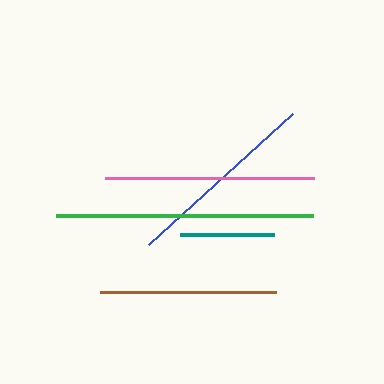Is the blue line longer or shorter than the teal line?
The blue line is longer than the teal line.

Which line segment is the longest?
The green line is the longest at approximately 257 pixels.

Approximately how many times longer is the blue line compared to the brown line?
The blue line is approximately 1.1 times the length of the brown line.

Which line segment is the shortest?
The teal line is the shortest at approximately 94 pixels.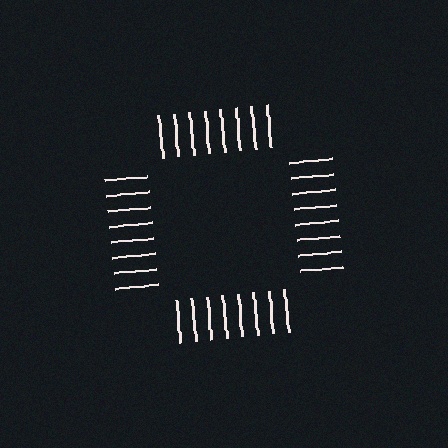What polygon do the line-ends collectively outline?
An illusory square — the line segments terminate on its edges but no continuous stroke is drawn.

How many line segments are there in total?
32 — 8 along each of the 4 edges.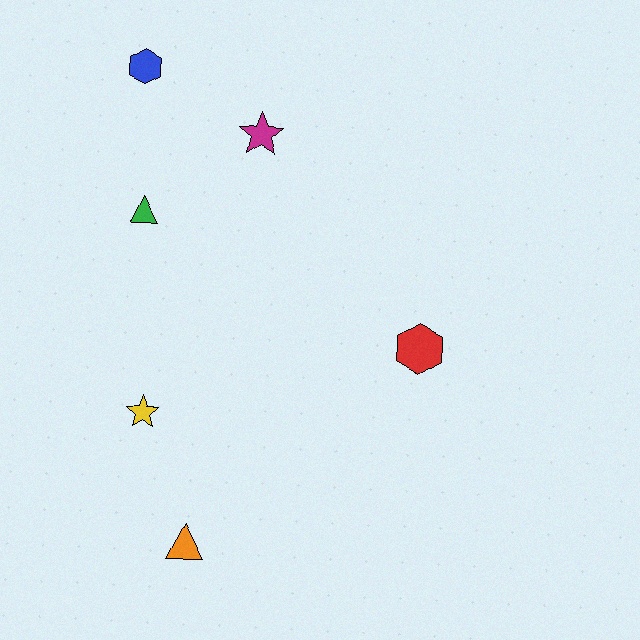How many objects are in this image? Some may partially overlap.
There are 6 objects.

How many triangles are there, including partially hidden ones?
There are 2 triangles.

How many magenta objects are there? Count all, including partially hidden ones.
There is 1 magenta object.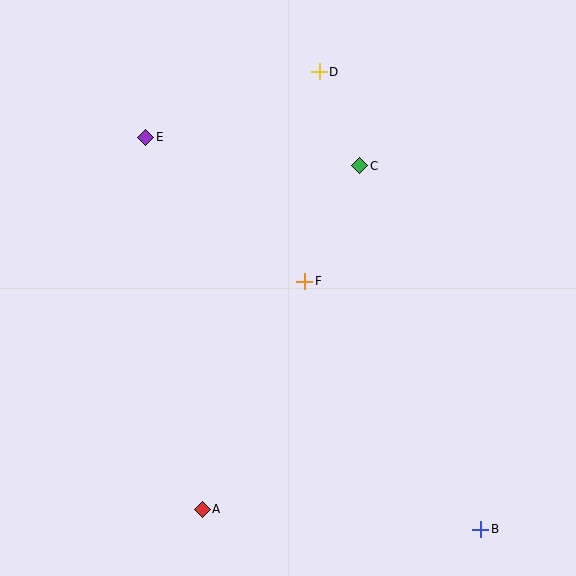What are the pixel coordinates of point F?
Point F is at (305, 281).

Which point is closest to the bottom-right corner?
Point B is closest to the bottom-right corner.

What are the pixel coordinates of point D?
Point D is at (319, 72).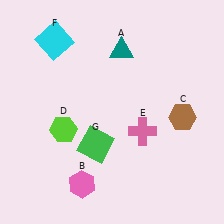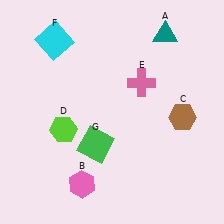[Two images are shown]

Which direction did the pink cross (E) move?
The pink cross (E) moved up.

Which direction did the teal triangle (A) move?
The teal triangle (A) moved right.